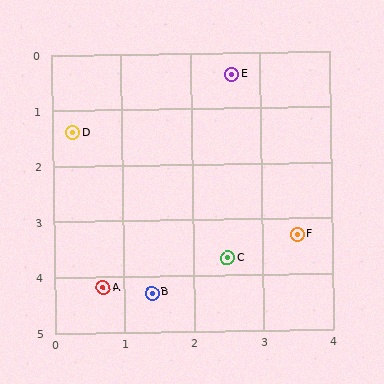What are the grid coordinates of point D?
Point D is at approximately (0.3, 1.4).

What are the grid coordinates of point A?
Point A is at approximately (0.7, 4.2).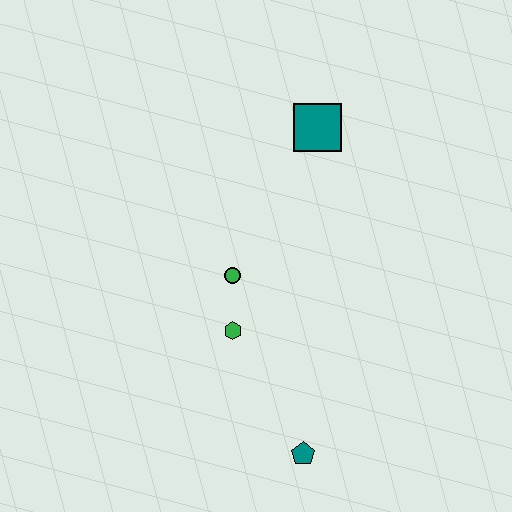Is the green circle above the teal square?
No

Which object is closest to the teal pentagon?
The green hexagon is closest to the teal pentagon.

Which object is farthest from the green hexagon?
The teal square is farthest from the green hexagon.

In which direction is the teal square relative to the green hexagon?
The teal square is above the green hexagon.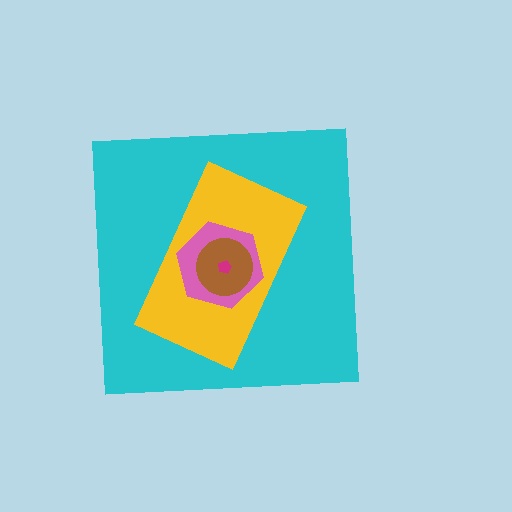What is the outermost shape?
The cyan square.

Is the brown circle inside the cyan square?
Yes.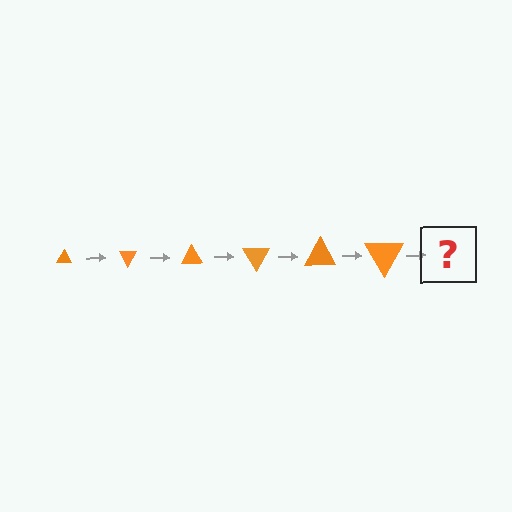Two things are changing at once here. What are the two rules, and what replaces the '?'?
The two rules are that the triangle grows larger each step and it rotates 60 degrees each step. The '?' should be a triangle, larger than the previous one and rotated 360 degrees from the start.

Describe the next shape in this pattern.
It should be a triangle, larger than the previous one and rotated 360 degrees from the start.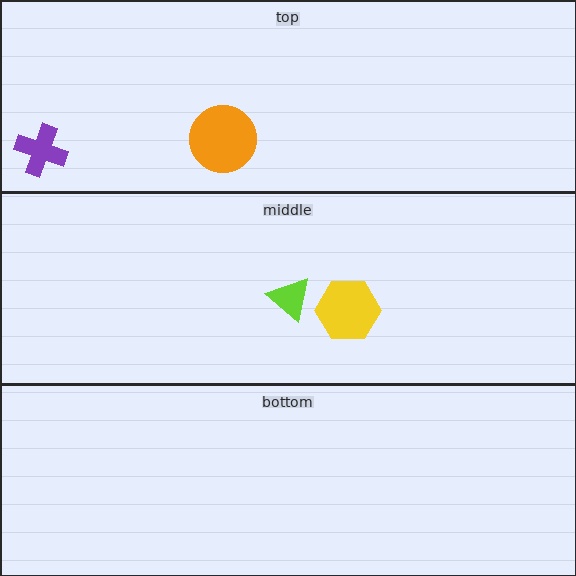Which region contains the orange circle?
The top region.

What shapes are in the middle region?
The lime triangle, the yellow hexagon.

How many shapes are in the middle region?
2.